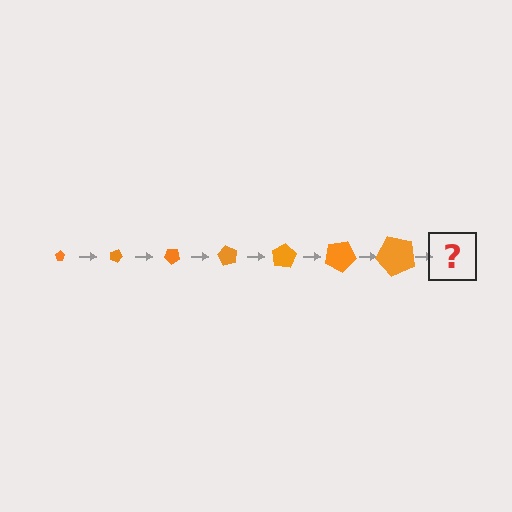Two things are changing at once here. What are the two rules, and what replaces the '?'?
The two rules are that the pentagon grows larger each step and it rotates 20 degrees each step. The '?' should be a pentagon, larger than the previous one and rotated 140 degrees from the start.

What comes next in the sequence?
The next element should be a pentagon, larger than the previous one and rotated 140 degrees from the start.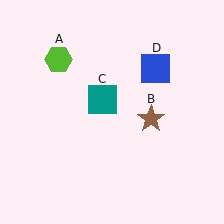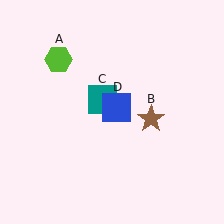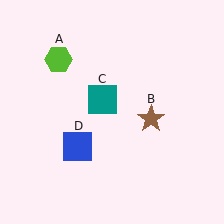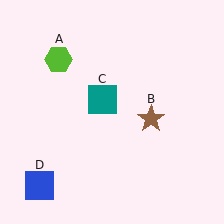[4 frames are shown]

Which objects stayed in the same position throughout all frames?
Lime hexagon (object A) and brown star (object B) and teal square (object C) remained stationary.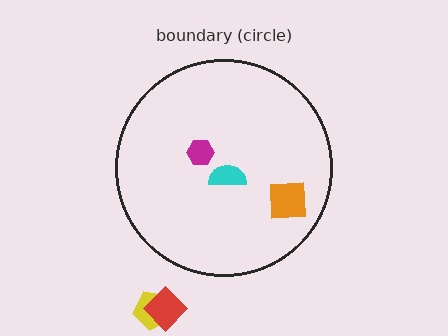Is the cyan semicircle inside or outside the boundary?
Inside.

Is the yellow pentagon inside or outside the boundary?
Outside.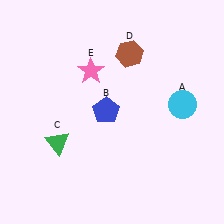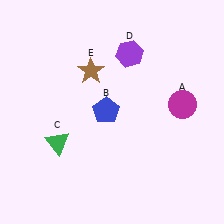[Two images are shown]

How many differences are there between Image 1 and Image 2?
There are 3 differences between the two images.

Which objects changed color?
A changed from cyan to magenta. D changed from brown to purple. E changed from pink to brown.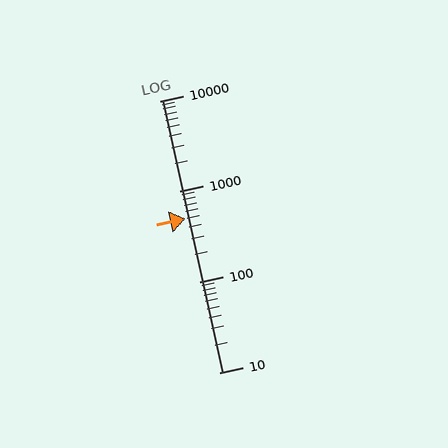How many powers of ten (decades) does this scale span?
The scale spans 3 decades, from 10 to 10000.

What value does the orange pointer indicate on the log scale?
The pointer indicates approximately 500.